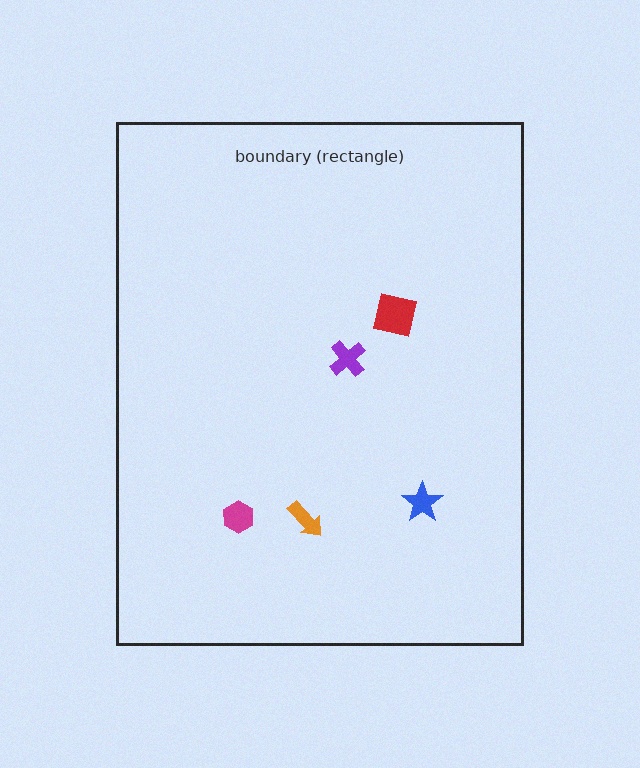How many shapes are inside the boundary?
5 inside, 0 outside.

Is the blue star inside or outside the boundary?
Inside.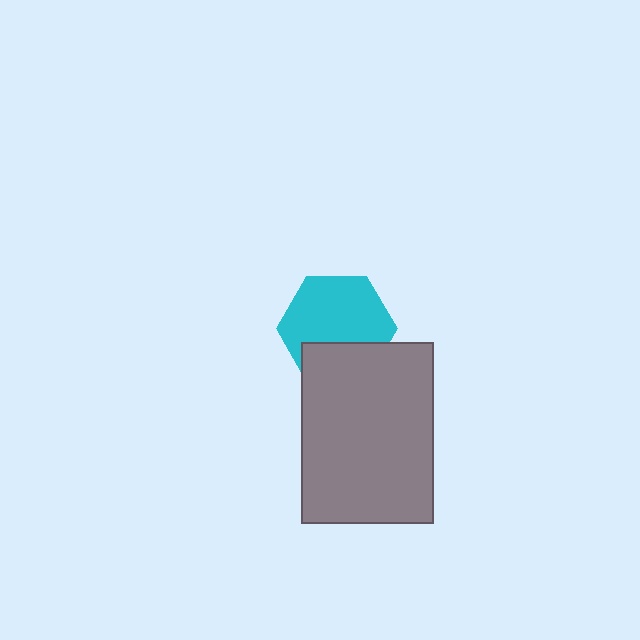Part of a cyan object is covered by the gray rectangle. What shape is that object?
It is a hexagon.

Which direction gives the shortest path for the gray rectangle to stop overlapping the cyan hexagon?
Moving down gives the shortest separation.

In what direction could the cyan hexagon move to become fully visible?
The cyan hexagon could move up. That would shift it out from behind the gray rectangle entirely.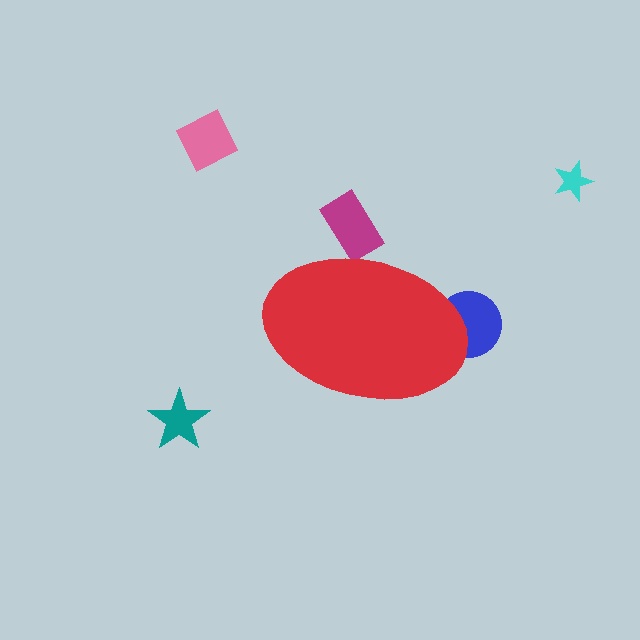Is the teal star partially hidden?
No, the teal star is fully visible.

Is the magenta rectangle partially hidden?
Yes, the magenta rectangle is partially hidden behind the red ellipse.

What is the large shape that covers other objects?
A red ellipse.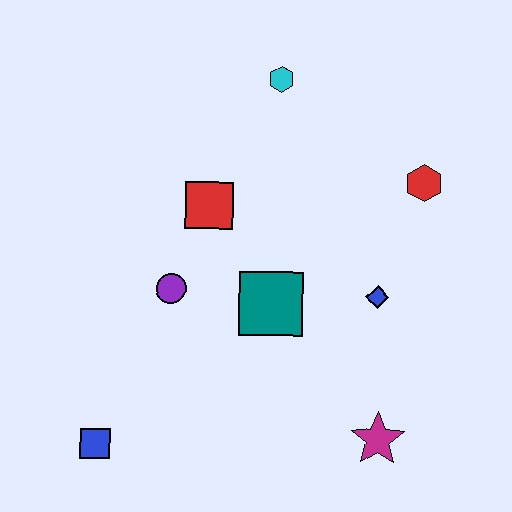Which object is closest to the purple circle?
The red square is closest to the purple circle.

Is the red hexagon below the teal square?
No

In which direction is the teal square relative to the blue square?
The teal square is to the right of the blue square.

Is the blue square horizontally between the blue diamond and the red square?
No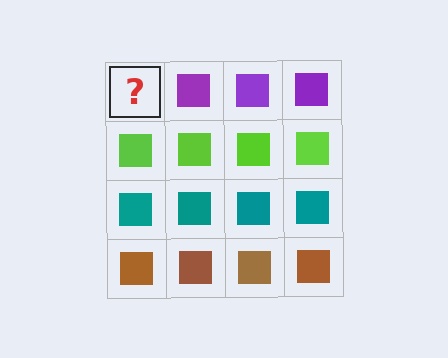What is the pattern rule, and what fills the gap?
The rule is that each row has a consistent color. The gap should be filled with a purple square.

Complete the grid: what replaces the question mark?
The question mark should be replaced with a purple square.